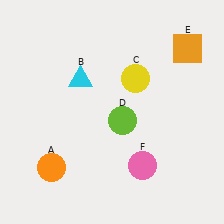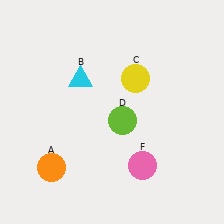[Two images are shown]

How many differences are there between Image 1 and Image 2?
There is 1 difference between the two images.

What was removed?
The orange square (E) was removed in Image 2.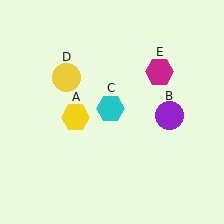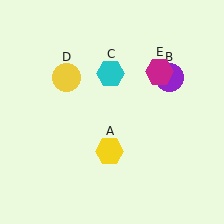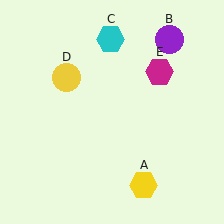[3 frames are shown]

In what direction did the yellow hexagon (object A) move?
The yellow hexagon (object A) moved down and to the right.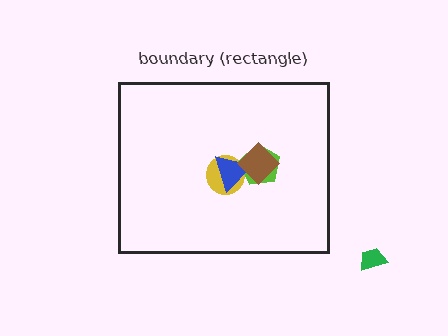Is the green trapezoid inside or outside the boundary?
Outside.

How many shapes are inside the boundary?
4 inside, 1 outside.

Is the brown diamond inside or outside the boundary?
Inside.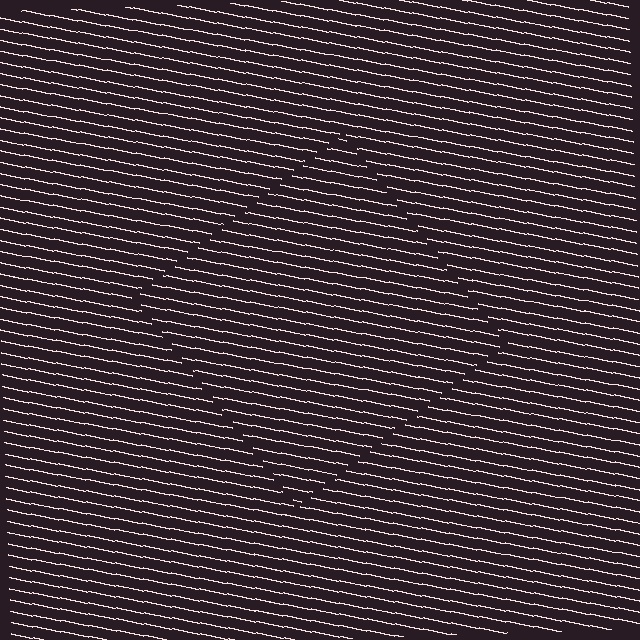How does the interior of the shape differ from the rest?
The interior of the shape contains the same grating, shifted by half a period — the contour is defined by the phase discontinuity where line-ends from the inner and outer gratings abut.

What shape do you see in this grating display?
An illusory square. The interior of the shape contains the same grating, shifted by half a period — the contour is defined by the phase discontinuity where line-ends from the inner and outer gratings abut.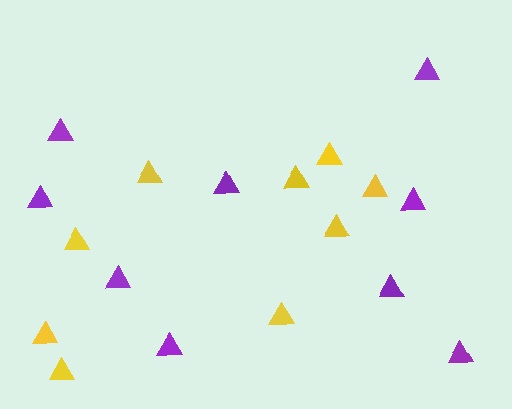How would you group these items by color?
There are 2 groups: one group of purple triangles (9) and one group of yellow triangles (9).